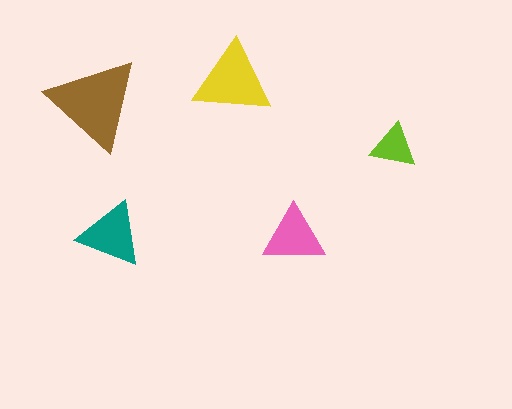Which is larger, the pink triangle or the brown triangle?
The brown one.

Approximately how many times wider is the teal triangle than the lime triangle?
About 1.5 times wider.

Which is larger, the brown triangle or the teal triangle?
The brown one.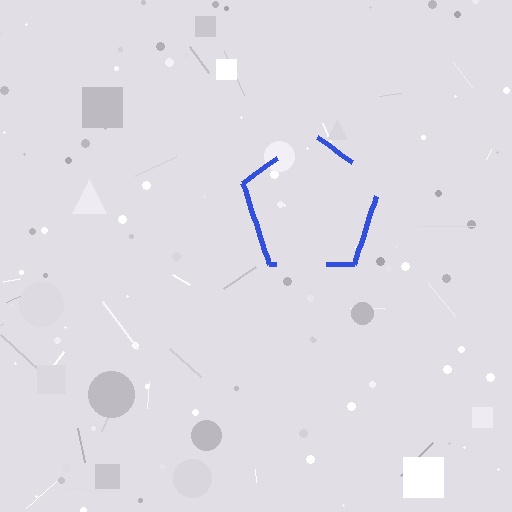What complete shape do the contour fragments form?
The contour fragments form a pentagon.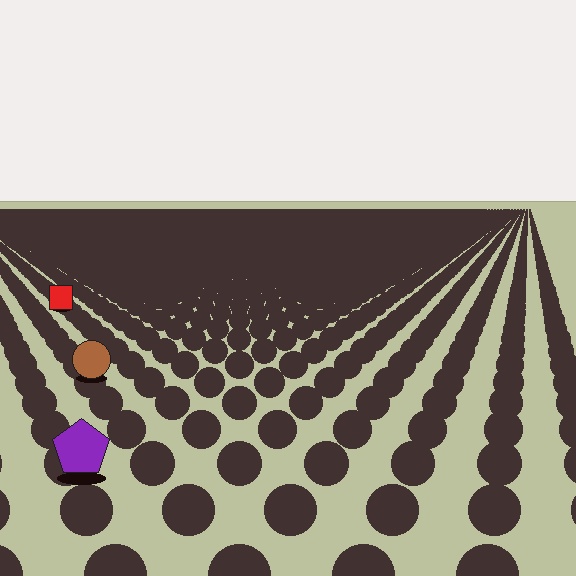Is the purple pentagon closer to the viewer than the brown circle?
Yes. The purple pentagon is closer — you can tell from the texture gradient: the ground texture is coarser near it.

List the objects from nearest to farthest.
From nearest to farthest: the purple pentagon, the brown circle, the red square.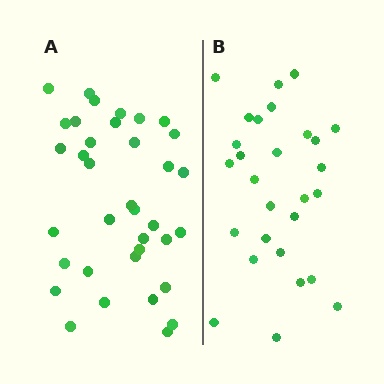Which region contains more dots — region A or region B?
Region A (the left region) has more dots.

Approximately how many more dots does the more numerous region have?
Region A has roughly 8 or so more dots than region B.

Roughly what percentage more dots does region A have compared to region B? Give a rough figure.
About 30% more.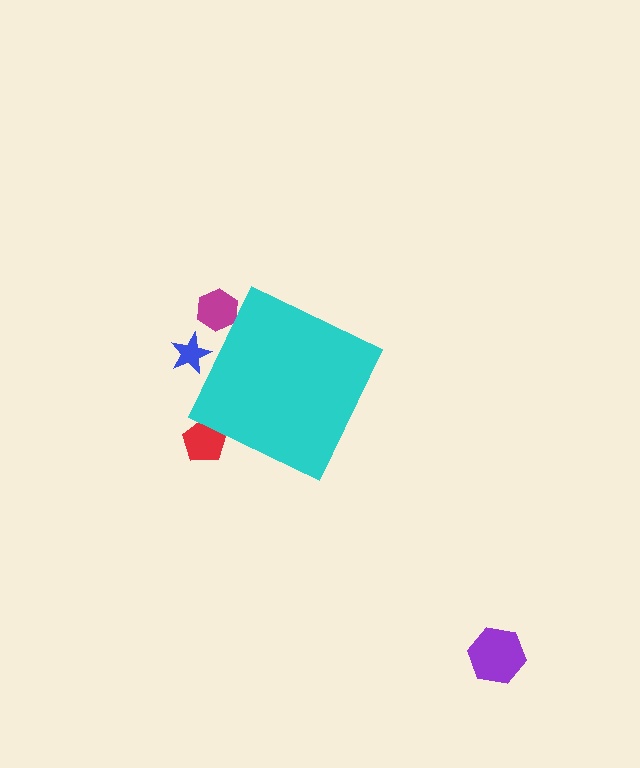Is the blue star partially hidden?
Yes, the blue star is partially hidden behind the cyan diamond.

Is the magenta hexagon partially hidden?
Yes, the magenta hexagon is partially hidden behind the cyan diamond.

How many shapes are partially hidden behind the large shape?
3 shapes are partially hidden.